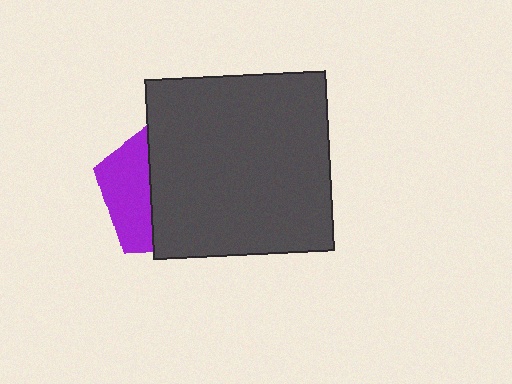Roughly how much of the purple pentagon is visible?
A small part of it is visible (roughly 33%).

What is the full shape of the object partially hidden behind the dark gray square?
The partially hidden object is a purple pentagon.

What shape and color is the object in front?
The object in front is a dark gray square.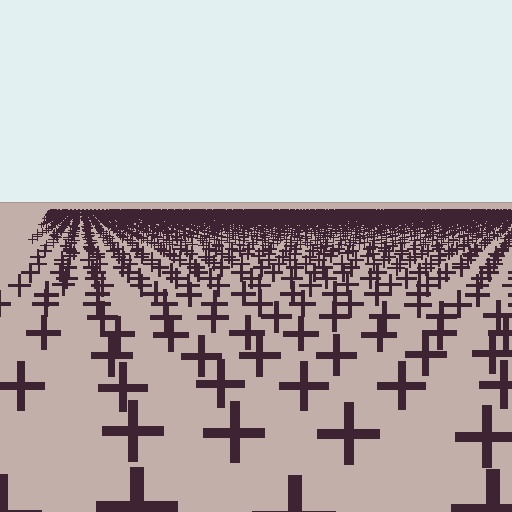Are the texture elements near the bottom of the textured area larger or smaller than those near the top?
Larger. Near the bottom, elements are closer to the viewer and appear at a bigger on-screen size.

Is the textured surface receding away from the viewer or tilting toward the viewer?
The surface is receding away from the viewer. Texture elements get smaller and denser toward the top.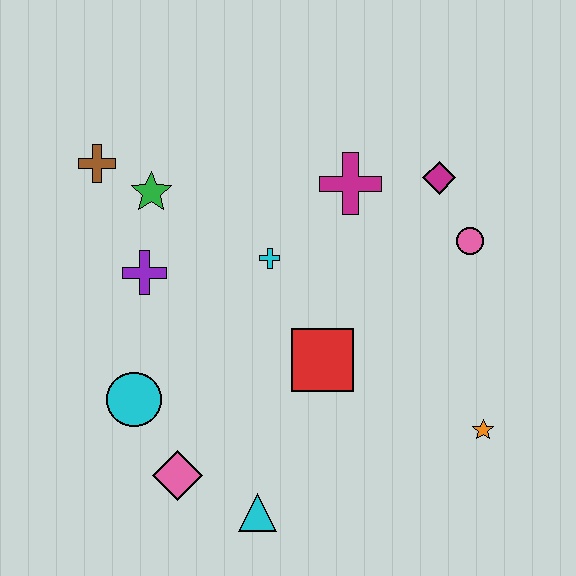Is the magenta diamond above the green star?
Yes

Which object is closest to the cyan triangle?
The pink diamond is closest to the cyan triangle.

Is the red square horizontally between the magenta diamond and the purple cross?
Yes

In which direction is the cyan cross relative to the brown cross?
The cyan cross is to the right of the brown cross.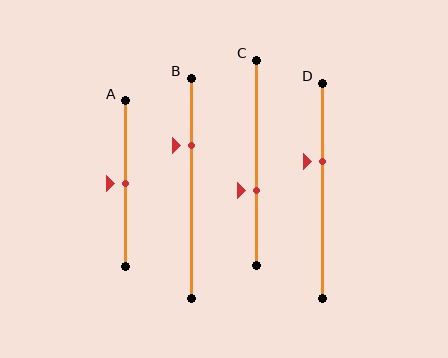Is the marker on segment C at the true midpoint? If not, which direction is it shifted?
No, the marker on segment C is shifted downward by about 14% of the segment length.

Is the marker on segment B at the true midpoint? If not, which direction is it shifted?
No, the marker on segment B is shifted upward by about 20% of the segment length.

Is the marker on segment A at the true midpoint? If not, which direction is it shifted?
Yes, the marker on segment A is at the true midpoint.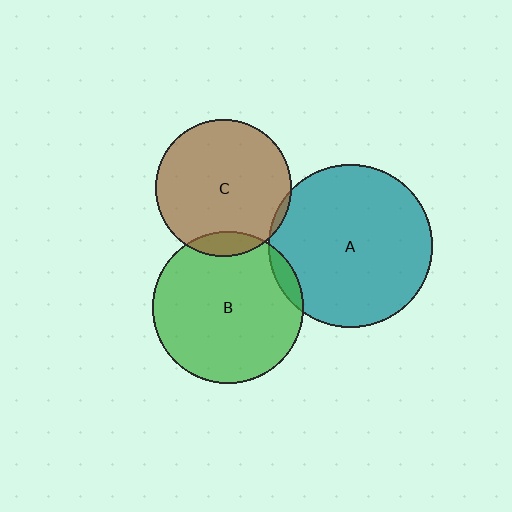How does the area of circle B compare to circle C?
Approximately 1.2 times.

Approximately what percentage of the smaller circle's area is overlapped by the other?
Approximately 10%.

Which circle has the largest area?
Circle A (teal).